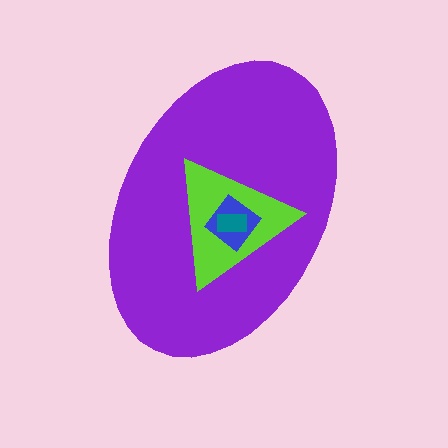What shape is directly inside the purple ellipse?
The lime triangle.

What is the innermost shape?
The teal rectangle.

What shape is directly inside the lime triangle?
The blue diamond.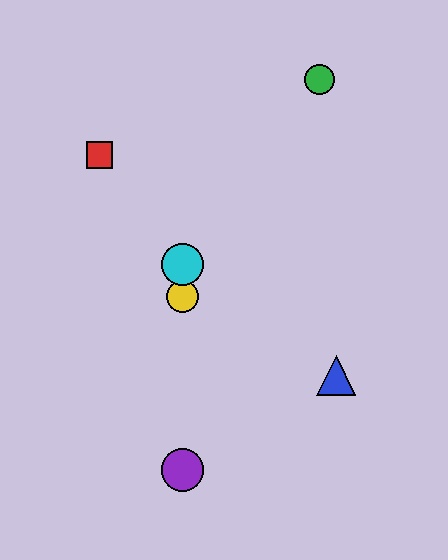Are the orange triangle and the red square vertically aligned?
No, the orange triangle is at x≈182 and the red square is at x≈100.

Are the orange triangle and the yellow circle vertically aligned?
Yes, both are at x≈182.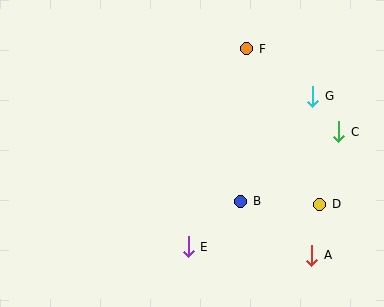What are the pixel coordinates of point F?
Point F is at (246, 49).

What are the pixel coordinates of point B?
Point B is at (241, 201).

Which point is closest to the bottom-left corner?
Point E is closest to the bottom-left corner.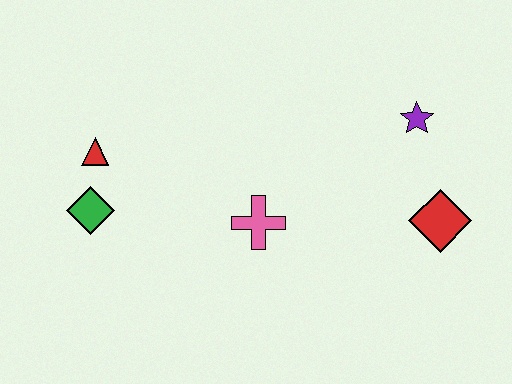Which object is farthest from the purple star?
The green diamond is farthest from the purple star.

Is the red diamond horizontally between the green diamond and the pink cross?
No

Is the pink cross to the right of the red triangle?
Yes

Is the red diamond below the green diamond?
Yes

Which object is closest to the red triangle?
The green diamond is closest to the red triangle.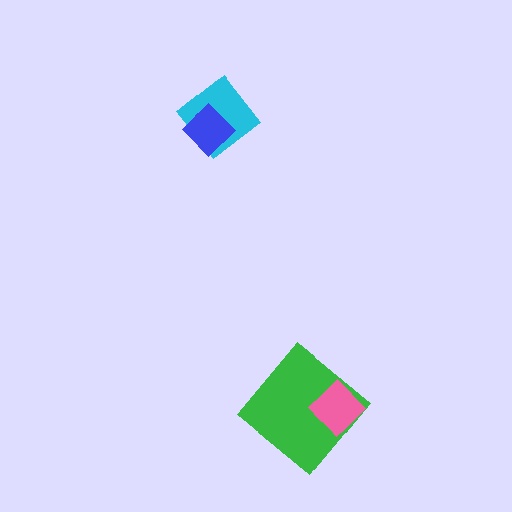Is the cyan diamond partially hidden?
Yes, it is partially covered by another shape.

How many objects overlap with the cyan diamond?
1 object overlaps with the cyan diamond.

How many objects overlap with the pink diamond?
1 object overlaps with the pink diamond.